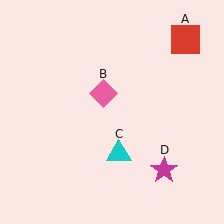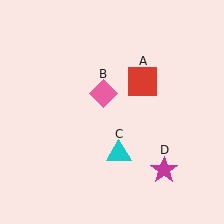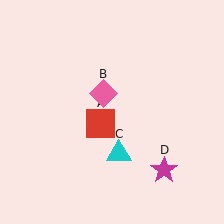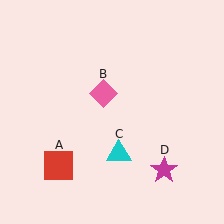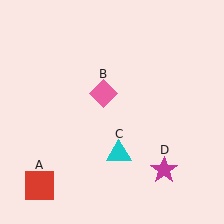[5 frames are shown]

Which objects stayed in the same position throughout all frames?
Pink diamond (object B) and cyan triangle (object C) and magenta star (object D) remained stationary.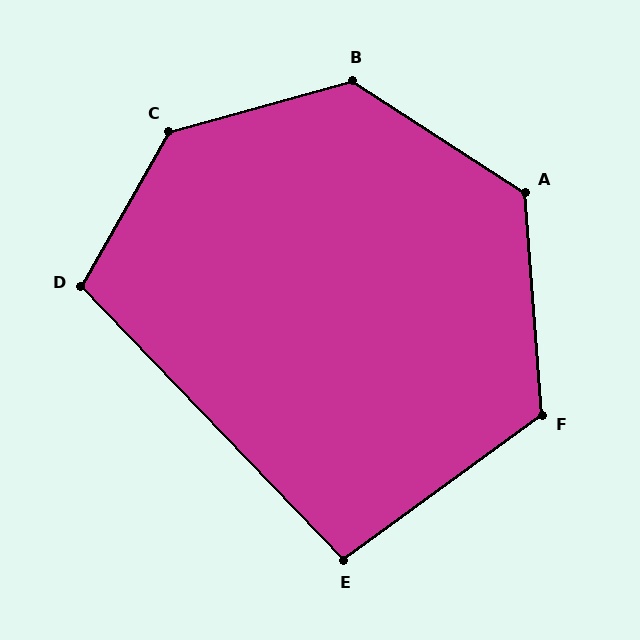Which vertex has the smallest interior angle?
E, at approximately 98 degrees.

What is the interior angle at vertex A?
Approximately 127 degrees (obtuse).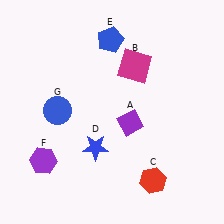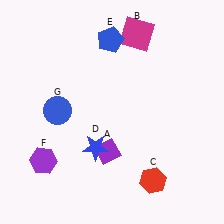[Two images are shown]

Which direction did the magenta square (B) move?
The magenta square (B) moved up.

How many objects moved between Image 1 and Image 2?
2 objects moved between the two images.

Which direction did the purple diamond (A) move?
The purple diamond (A) moved down.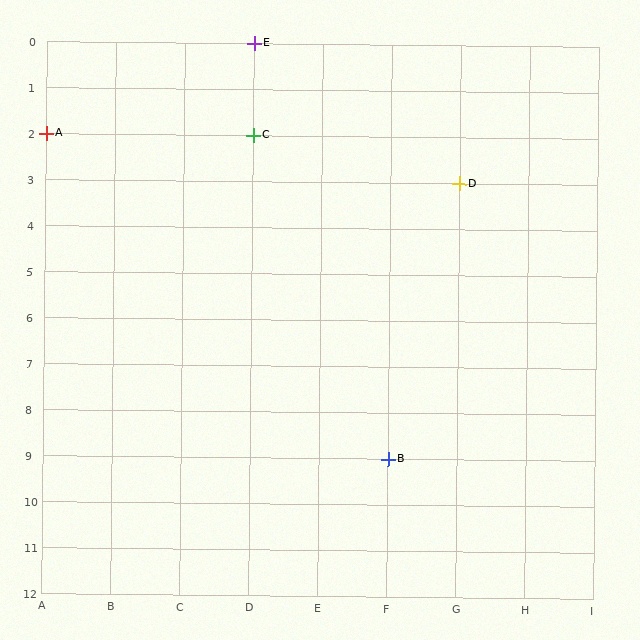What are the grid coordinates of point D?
Point D is at grid coordinates (G, 3).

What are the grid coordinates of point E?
Point E is at grid coordinates (D, 0).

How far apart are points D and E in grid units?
Points D and E are 3 columns and 3 rows apart (about 4.2 grid units diagonally).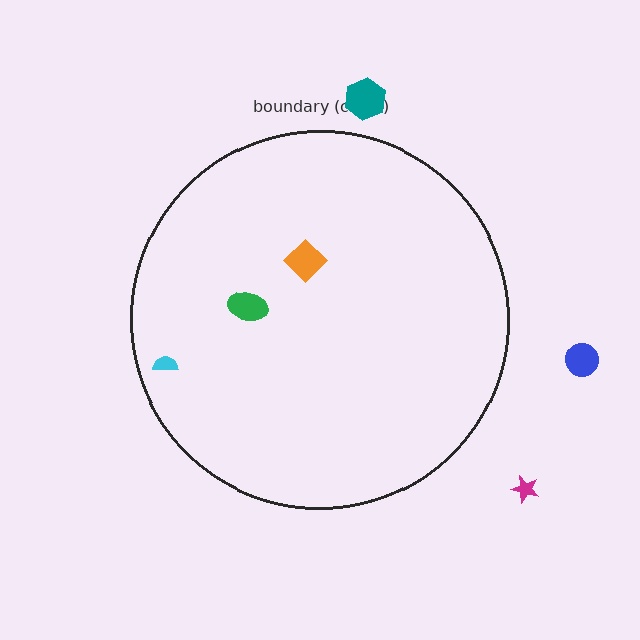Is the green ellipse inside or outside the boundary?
Inside.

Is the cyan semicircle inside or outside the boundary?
Inside.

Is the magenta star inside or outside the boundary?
Outside.